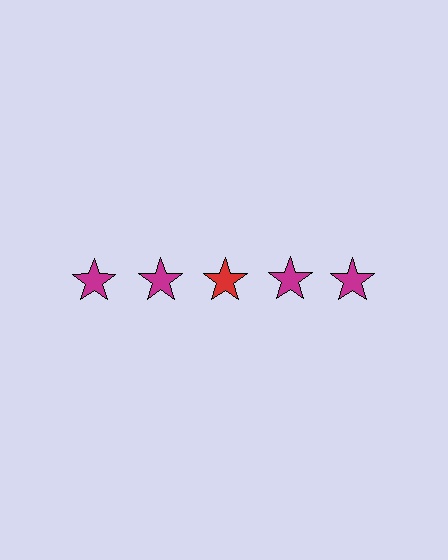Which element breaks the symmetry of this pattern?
The red star in the top row, center column breaks the symmetry. All other shapes are magenta stars.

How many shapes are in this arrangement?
There are 5 shapes arranged in a grid pattern.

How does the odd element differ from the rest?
It has a different color: red instead of magenta.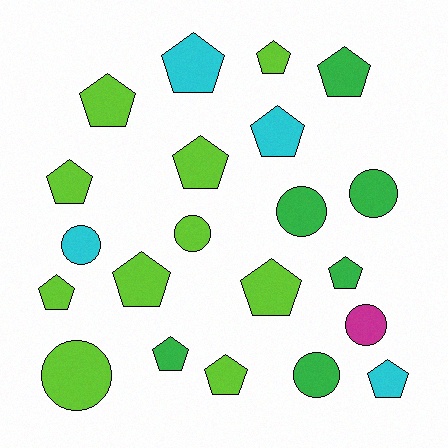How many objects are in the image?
There are 21 objects.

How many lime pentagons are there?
There are 8 lime pentagons.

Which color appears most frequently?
Lime, with 10 objects.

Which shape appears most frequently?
Pentagon, with 14 objects.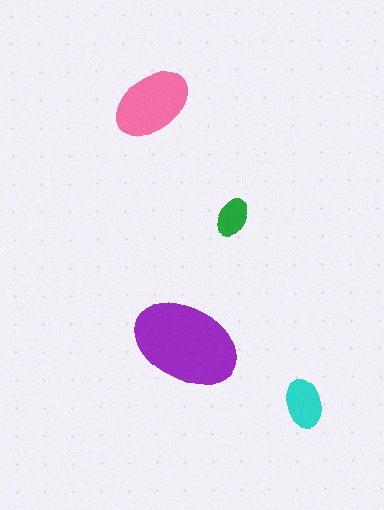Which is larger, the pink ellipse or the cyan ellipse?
The pink one.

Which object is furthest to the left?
The pink ellipse is leftmost.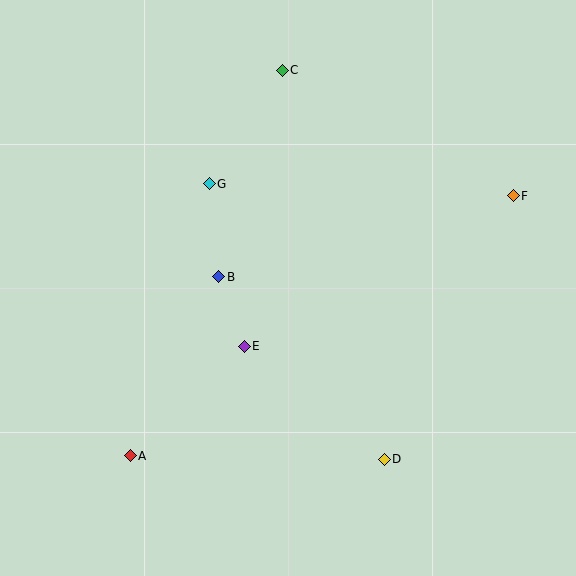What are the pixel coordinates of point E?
Point E is at (244, 346).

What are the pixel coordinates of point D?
Point D is at (384, 459).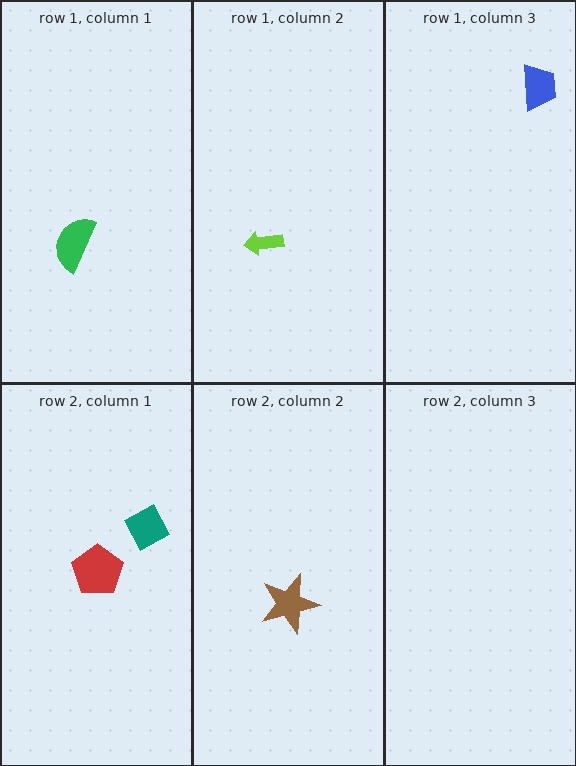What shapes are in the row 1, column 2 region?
The lime arrow.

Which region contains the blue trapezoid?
The row 1, column 3 region.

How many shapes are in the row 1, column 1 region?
1.